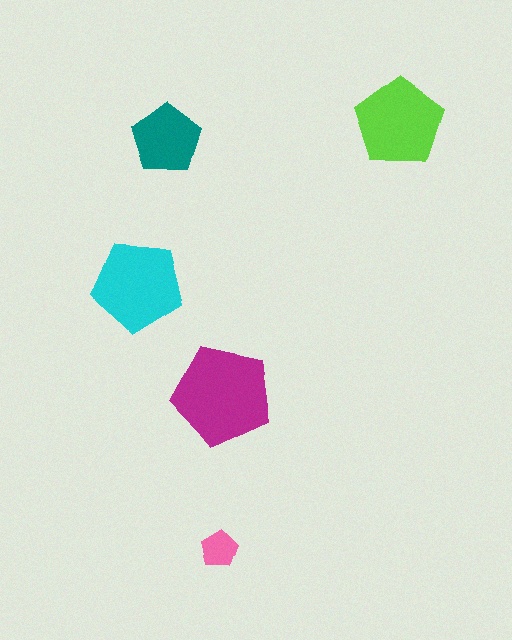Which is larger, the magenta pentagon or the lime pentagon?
The magenta one.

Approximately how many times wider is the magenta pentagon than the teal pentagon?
About 1.5 times wider.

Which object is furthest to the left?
The cyan pentagon is leftmost.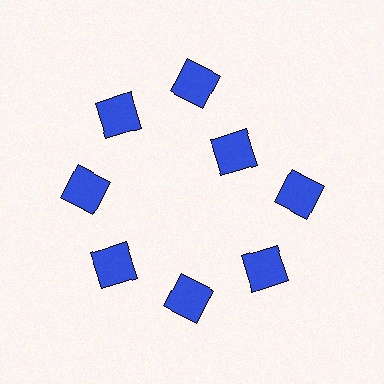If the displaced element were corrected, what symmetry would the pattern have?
It would have 8-fold rotational symmetry — the pattern would map onto itself every 45 degrees.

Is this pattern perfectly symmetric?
No. The 8 blue squares are arranged in a ring, but one element near the 2 o'clock position is pulled inward toward the center, breaking the 8-fold rotational symmetry.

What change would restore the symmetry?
The symmetry would be restored by moving it outward, back onto the ring so that all 8 squares sit at equal angles and equal distance from the center.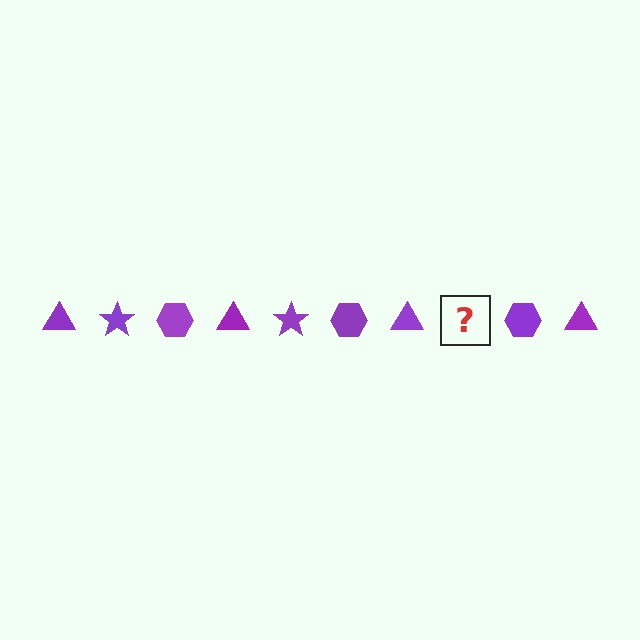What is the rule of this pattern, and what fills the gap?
The rule is that the pattern cycles through triangle, star, hexagon shapes in purple. The gap should be filled with a purple star.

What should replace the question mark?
The question mark should be replaced with a purple star.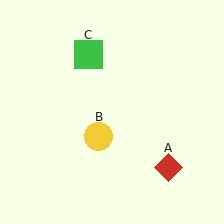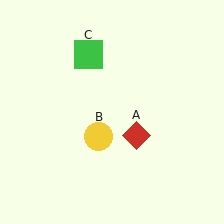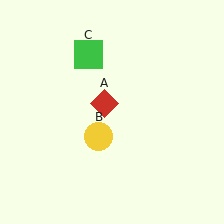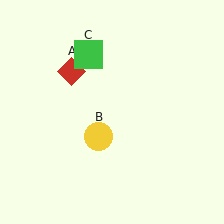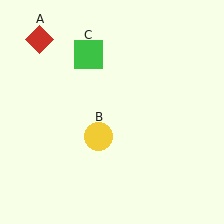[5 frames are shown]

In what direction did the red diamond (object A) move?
The red diamond (object A) moved up and to the left.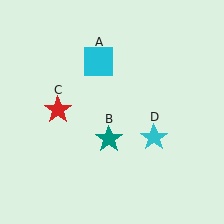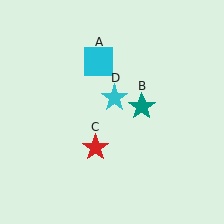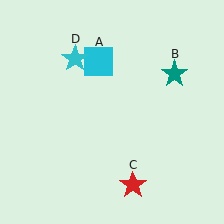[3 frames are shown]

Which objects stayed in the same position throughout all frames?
Cyan square (object A) remained stationary.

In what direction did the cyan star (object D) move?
The cyan star (object D) moved up and to the left.